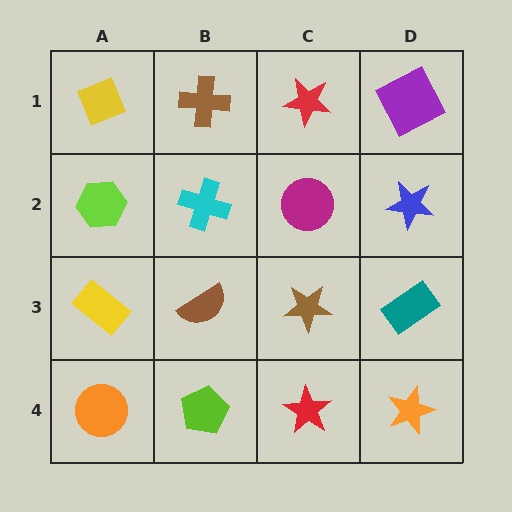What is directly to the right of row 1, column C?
A purple square.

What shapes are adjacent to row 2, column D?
A purple square (row 1, column D), a teal rectangle (row 3, column D), a magenta circle (row 2, column C).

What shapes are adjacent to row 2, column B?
A brown cross (row 1, column B), a brown semicircle (row 3, column B), a lime hexagon (row 2, column A), a magenta circle (row 2, column C).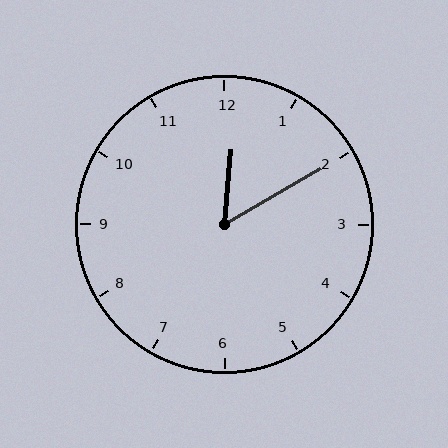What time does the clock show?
12:10.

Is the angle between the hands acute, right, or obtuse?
It is acute.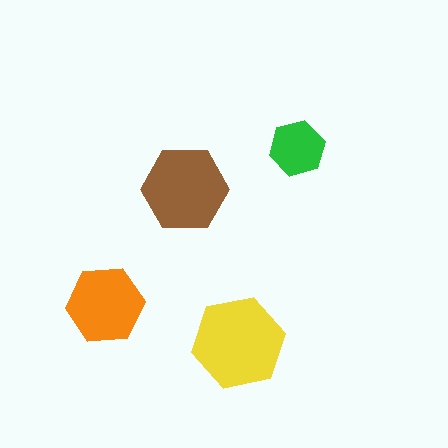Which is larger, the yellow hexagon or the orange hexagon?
The yellow one.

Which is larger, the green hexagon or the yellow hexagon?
The yellow one.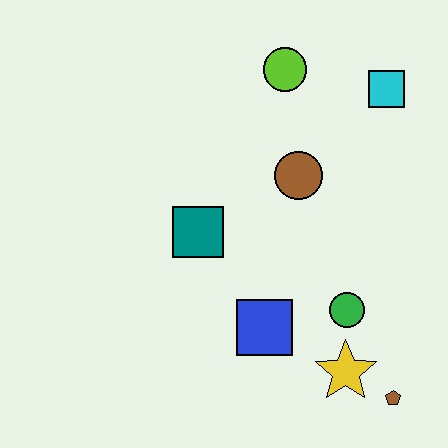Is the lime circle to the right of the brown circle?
No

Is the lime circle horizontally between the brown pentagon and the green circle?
No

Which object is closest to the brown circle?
The lime circle is closest to the brown circle.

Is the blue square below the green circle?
Yes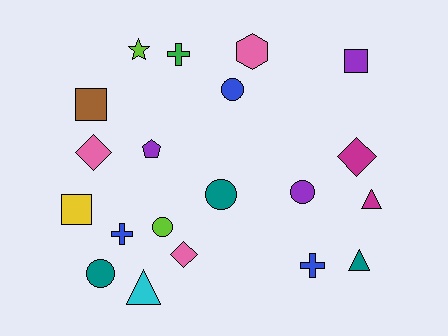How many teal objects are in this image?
There are 3 teal objects.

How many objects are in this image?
There are 20 objects.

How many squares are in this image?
There are 3 squares.